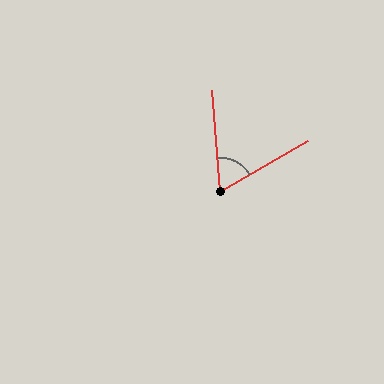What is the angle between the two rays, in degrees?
Approximately 65 degrees.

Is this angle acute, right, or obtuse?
It is acute.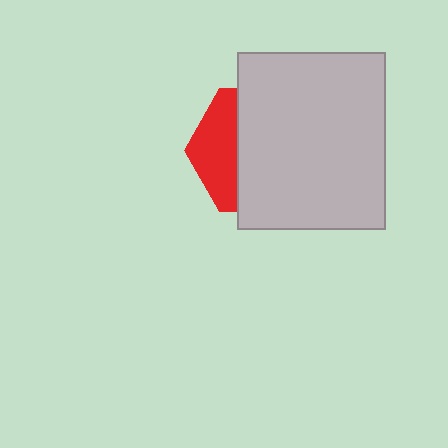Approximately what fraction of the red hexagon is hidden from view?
Roughly 66% of the red hexagon is hidden behind the light gray rectangle.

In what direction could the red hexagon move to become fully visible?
The red hexagon could move left. That would shift it out from behind the light gray rectangle entirely.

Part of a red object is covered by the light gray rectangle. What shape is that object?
It is a hexagon.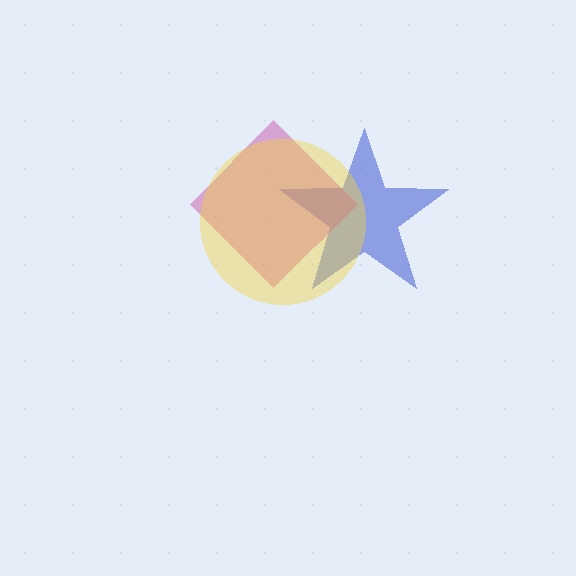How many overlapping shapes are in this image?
There are 3 overlapping shapes in the image.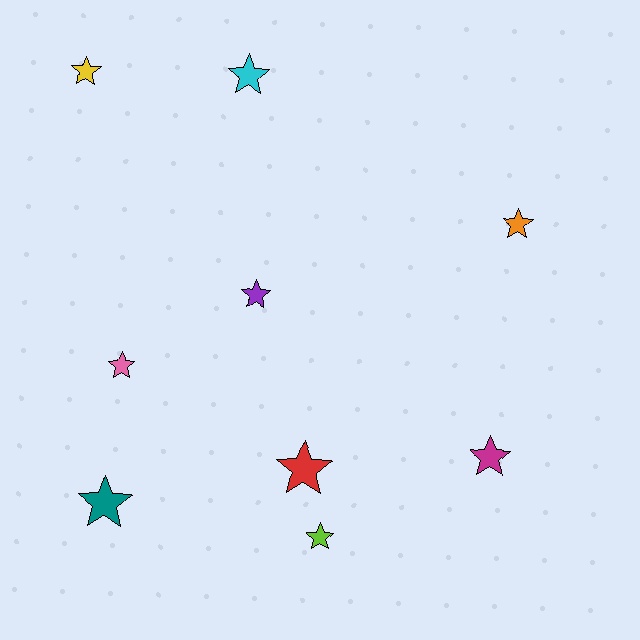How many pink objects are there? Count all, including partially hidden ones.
There is 1 pink object.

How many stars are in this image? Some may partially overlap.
There are 9 stars.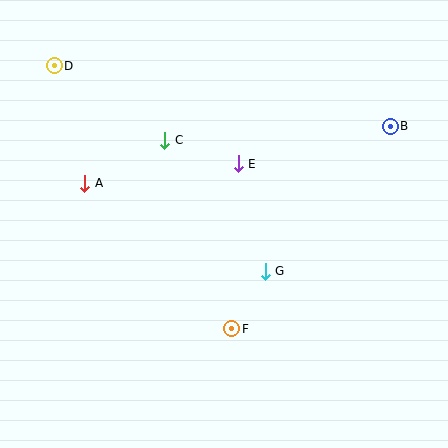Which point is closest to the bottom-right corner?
Point F is closest to the bottom-right corner.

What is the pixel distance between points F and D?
The distance between F and D is 318 pixels.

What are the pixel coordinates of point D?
Point D is at (54, 66).